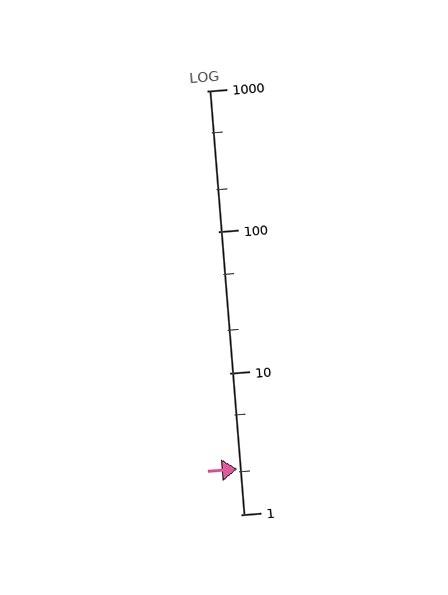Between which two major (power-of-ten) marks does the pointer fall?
The pointer is between 1 and 10.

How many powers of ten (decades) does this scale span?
The scale spans 3 decades, from 1 to 1000.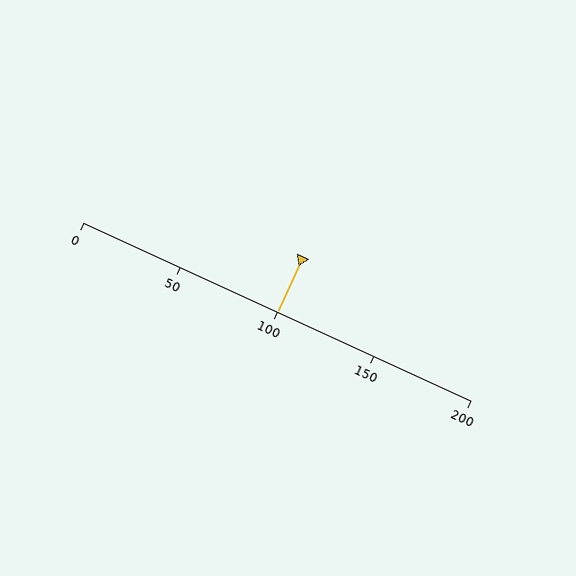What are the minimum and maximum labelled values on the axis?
The axis runs from 0 to 200.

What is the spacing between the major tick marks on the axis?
The major ticks are spaced 50 apart.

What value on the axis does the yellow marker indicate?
The marker indicates approximately 100.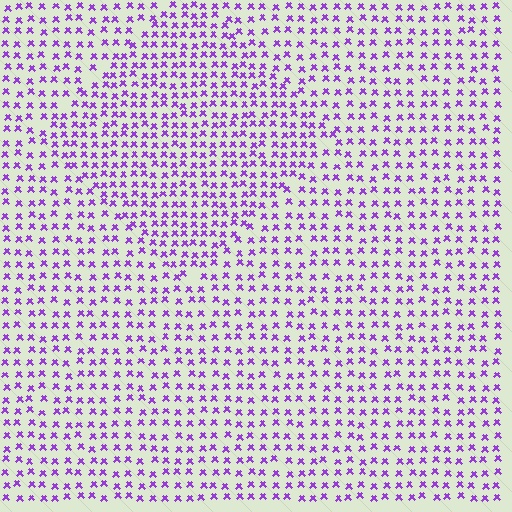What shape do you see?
I see a diamond.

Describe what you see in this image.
The image contains small purple elements arranged at two different densities. A diamond-shaped region is visible where the elements are more densely packed than the surrounding area.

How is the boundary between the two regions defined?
The boundary is defined by a change in element density (approximately 1.5x ratio). All elements are the same color, size, and shape.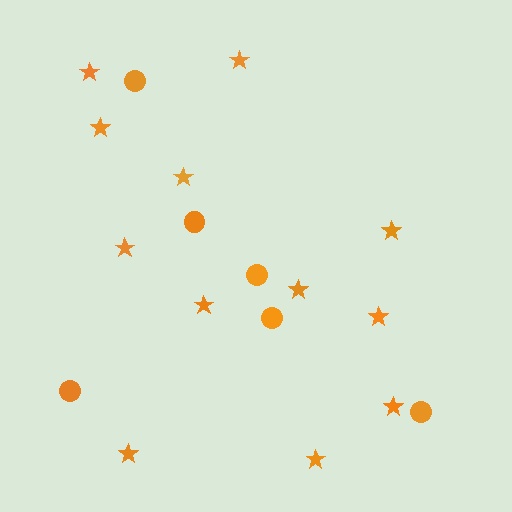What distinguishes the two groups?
There are 2 groups: one group of stars (12) and one group of circles (6).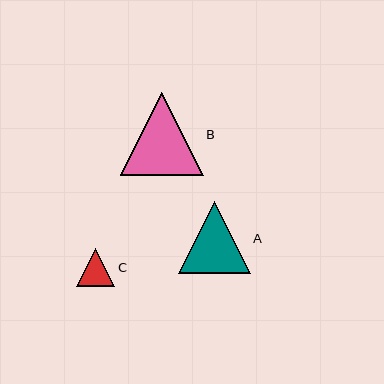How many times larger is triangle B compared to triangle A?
Triangle B is approximately 1.2 times the size of triangle A.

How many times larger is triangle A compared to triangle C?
Triangle A is approximately 1.9 times the size of triangle C.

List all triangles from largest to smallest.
From largest to smallest: B, A, C.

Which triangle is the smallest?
Triangle C is the smallest with a size of approximately 38 pixels.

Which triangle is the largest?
Triangle B is the largest with a size of approximately 83 pixels.